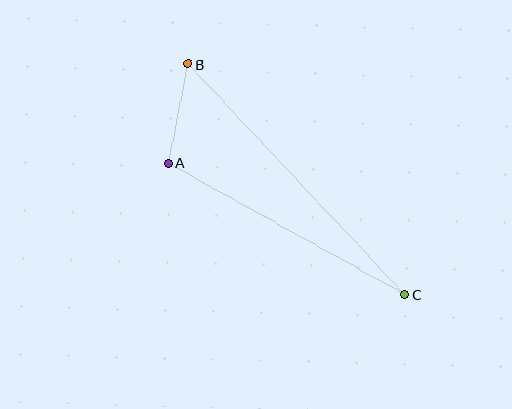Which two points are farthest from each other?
Points B and C are farthest from each other.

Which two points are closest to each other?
Points A and B are closest to each other.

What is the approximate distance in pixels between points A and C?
The distance between A and C is approximately 271 pixels.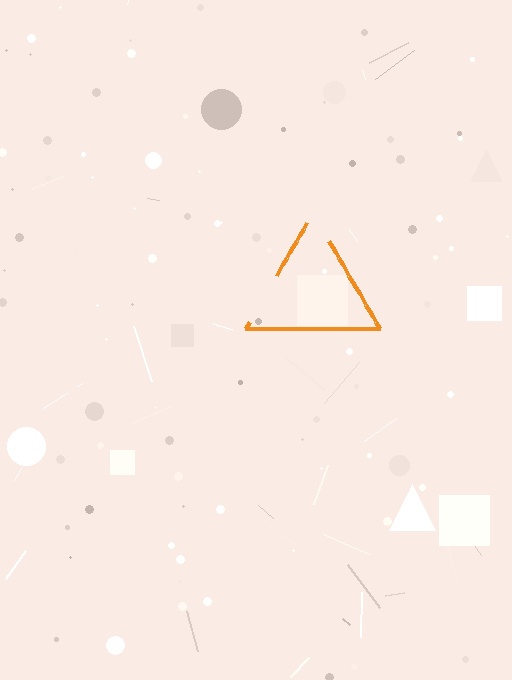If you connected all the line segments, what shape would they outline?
They would outline a triangle.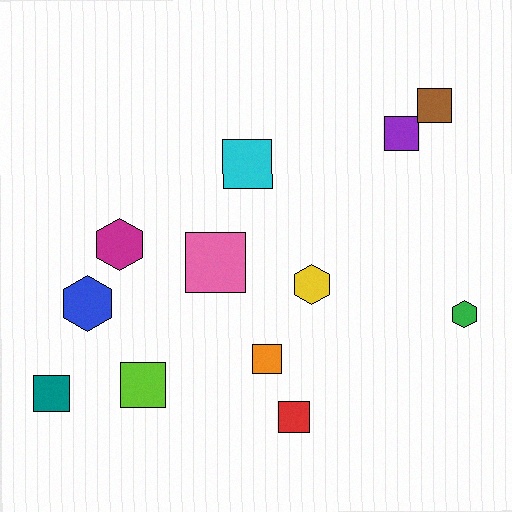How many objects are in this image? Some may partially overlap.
There are 12 objects.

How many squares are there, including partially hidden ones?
There are 8 squares.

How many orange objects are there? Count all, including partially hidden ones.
There is 1 orange object.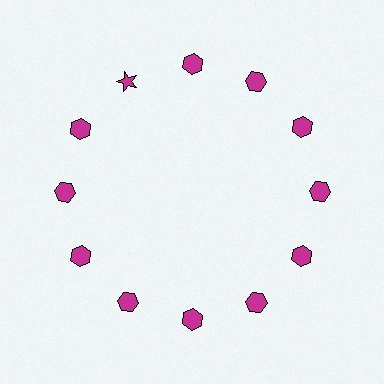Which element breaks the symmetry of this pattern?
The magenta star at roughly the 11 o'clock position breaks the symmetry. All other shapes are magenta hexagons.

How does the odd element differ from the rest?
It has a different shape: star instead of hexagon.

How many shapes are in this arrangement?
There are 12 shapes arranged in a ring pattern.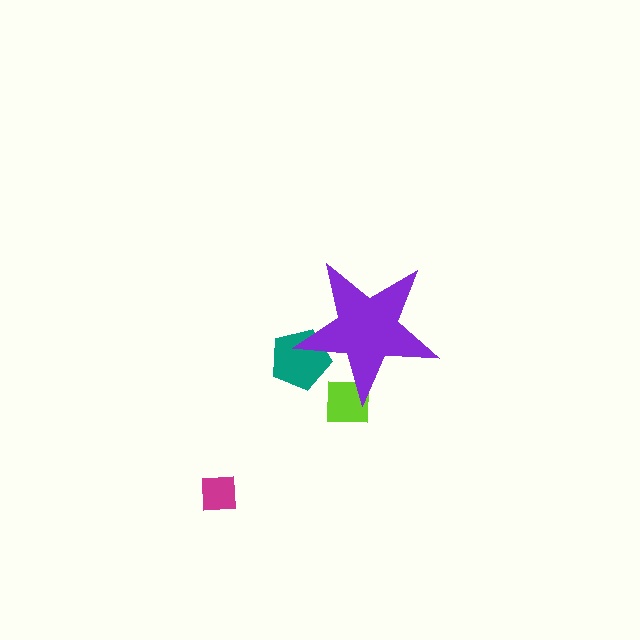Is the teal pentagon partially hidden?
Yes, the teal pentagon is partially hidden behind the purple star.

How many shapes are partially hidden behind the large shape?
2 shapes are partially hidden.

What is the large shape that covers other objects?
A purple star.